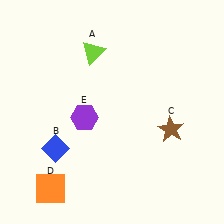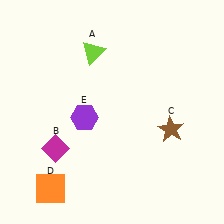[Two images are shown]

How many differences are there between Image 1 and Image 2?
There is 1 difference between the two images.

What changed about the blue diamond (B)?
In Image 1, B is blue. In Image 2, it changed to magenta.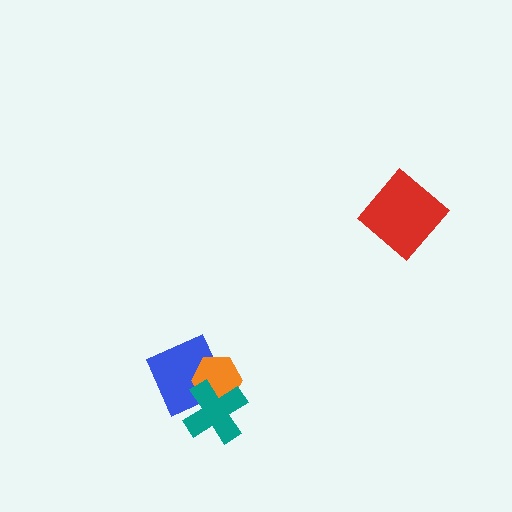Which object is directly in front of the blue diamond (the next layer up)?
The orange hexagon is directly in front of the blue diamond.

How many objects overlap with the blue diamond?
2 objects overlap with the blue diamond.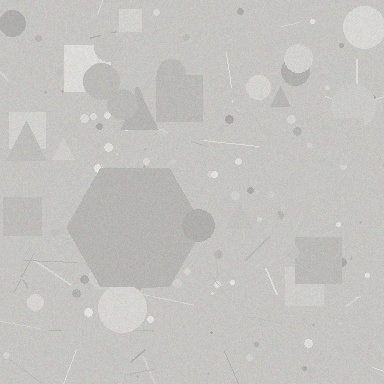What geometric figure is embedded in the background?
A hexagon is embedded in the background.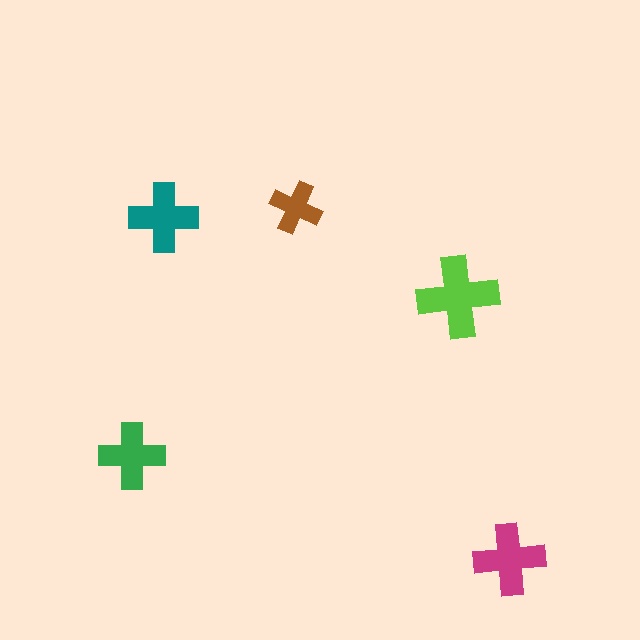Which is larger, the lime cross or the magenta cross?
The lime one.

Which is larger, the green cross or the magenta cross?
The magenta one.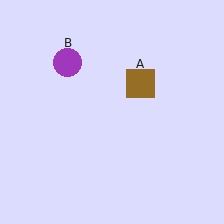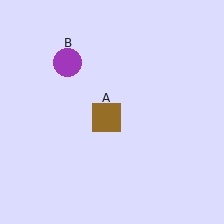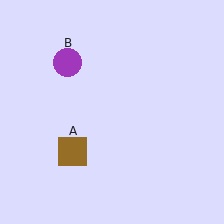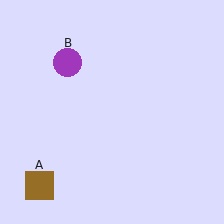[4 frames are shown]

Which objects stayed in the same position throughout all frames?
Purple circle (object B) remained stationary.